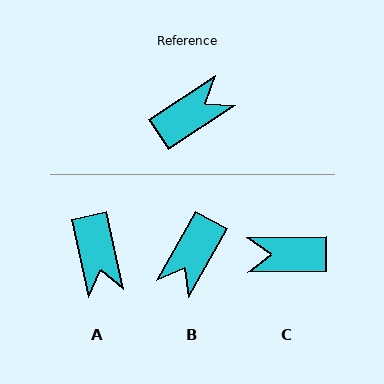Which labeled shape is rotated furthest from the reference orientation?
B, about 152 degrees away.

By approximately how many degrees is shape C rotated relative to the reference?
Approximately 148 degrees counter-clockwise.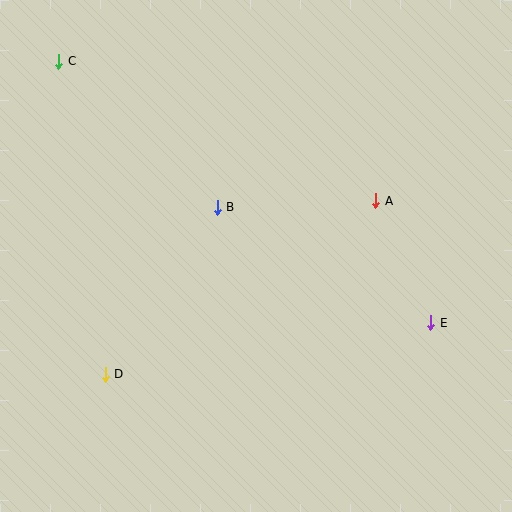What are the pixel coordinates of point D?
Point D is at (105, 374).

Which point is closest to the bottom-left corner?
Point D is closest to the bottom-left corner.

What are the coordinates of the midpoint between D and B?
The midpoint between D and B is at (161, 291).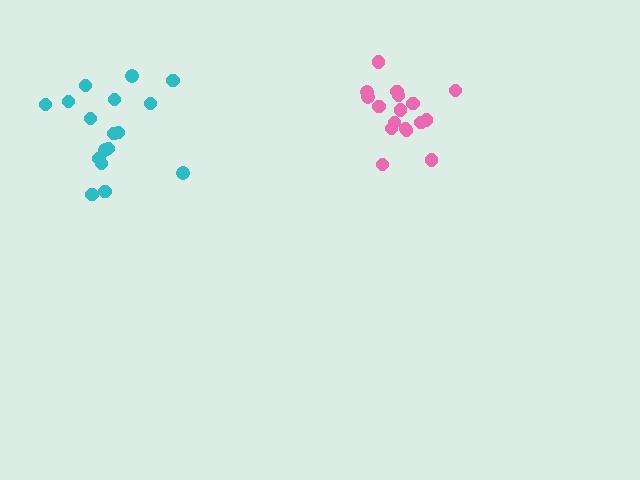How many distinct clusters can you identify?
There are 2 distinct clusters.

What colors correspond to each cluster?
The clusters are colored: pink, cyan.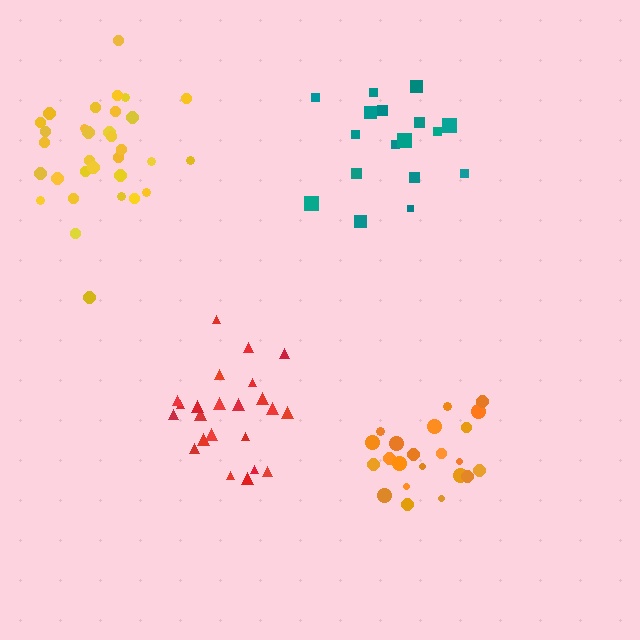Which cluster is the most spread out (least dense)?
Teal.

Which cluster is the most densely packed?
Orange.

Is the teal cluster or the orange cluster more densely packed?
Orange.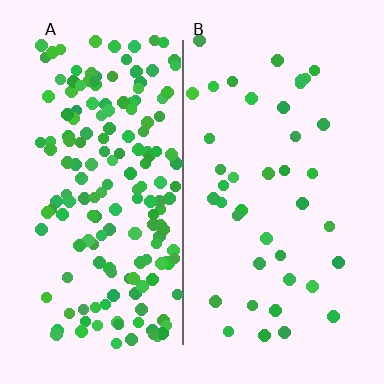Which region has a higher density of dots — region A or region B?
A (the left).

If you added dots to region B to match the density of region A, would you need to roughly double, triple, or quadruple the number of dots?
Approximately quadruple.